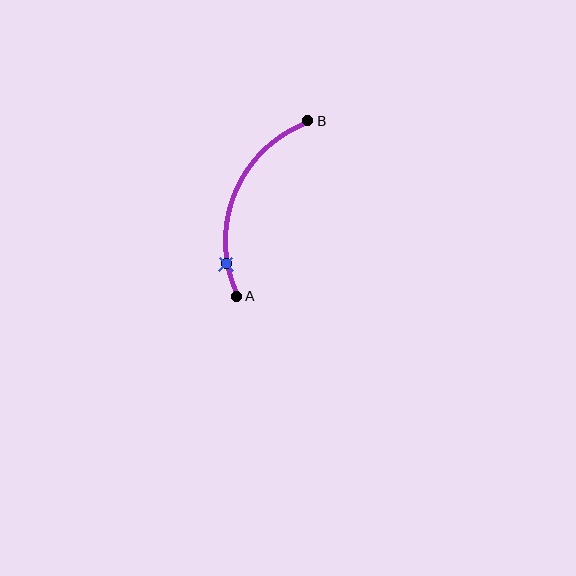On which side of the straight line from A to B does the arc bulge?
The arc bulges to the left of the straight line connecting A and B.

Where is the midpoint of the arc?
The arc midpoint is the point on the curve farthest from the straight line joining A and B. It sits to the left of that line.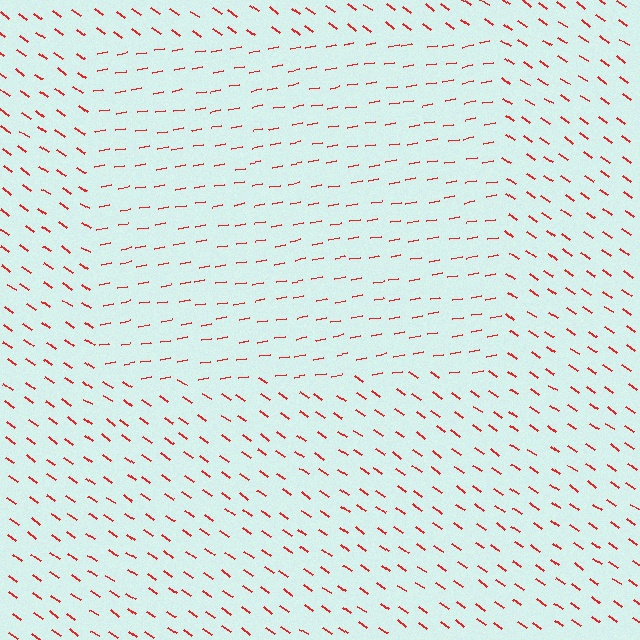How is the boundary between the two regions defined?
The boundary is defined purely by a change in line orientation (approximately 45 degrees difference). All lines are the same color and thickness.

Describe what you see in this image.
The image is filled with small red line segments. A rectangle region in the image has lines oriented differently from the surrounding lines, creating a visible texture boundary.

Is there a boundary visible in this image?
Yes, there is a texture boundary formed by a change in line orientation.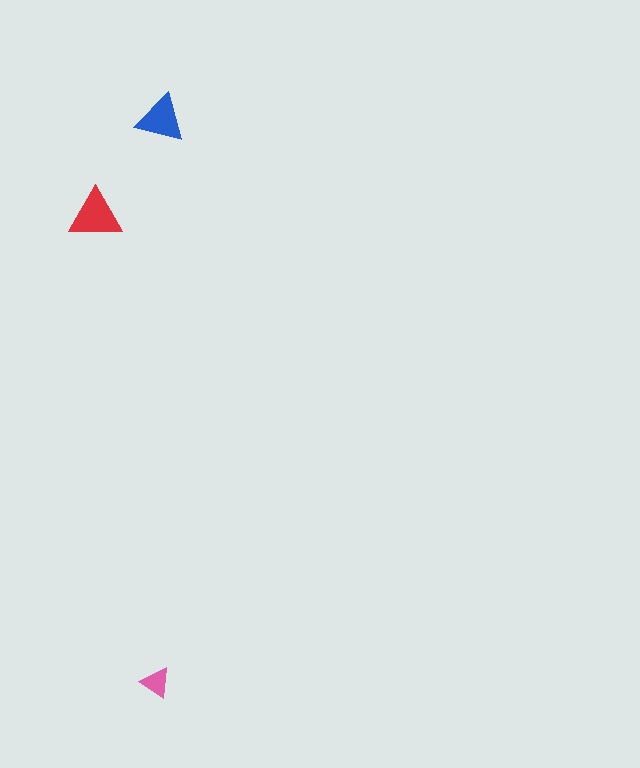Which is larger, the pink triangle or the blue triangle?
The blue one.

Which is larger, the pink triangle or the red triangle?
The red one.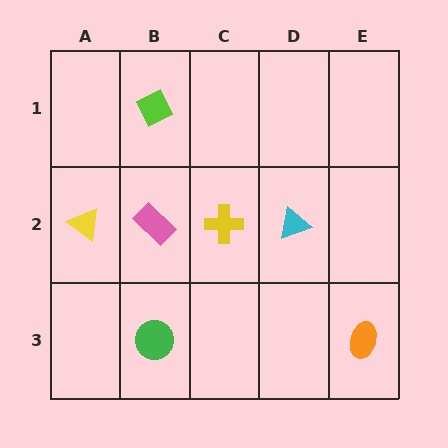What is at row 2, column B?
A pink rectangle.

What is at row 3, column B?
A green circle.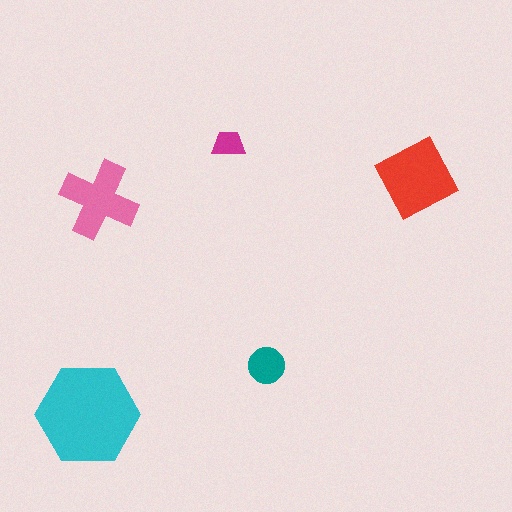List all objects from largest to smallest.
The cyan hexagon, the red square, the pink cross, the teal circle, the magenta trapezoid.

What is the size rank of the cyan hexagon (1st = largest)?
1st.